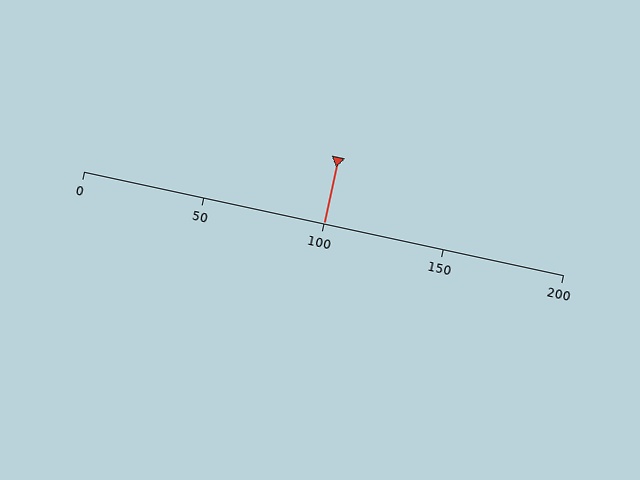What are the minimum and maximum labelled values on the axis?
The axis runs from 0 to 200.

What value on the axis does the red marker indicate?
The marker indicates approximately 100.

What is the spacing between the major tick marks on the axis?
The major ticks are spaced 50 apart.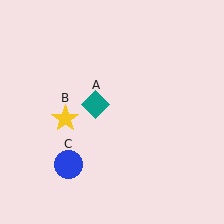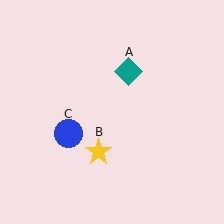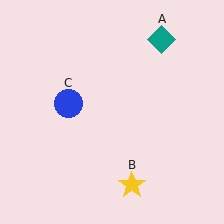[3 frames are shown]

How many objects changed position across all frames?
3 objects changed position: teal diamond (object A), yellow star (object B), blue circle (object C).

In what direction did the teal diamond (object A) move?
The teal diamond (object A) moved up and to the right.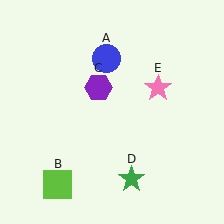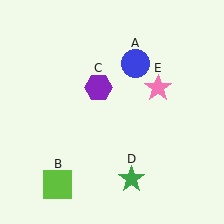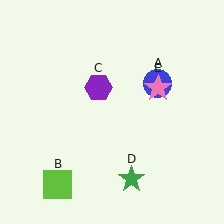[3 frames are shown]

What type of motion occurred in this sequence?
The blue circle (object A) rotated clockwise around the center of the scene.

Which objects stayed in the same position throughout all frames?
Lime square (object B) and purple hexagon (object C) and green star (object D) and pink star (object E) remained stationary.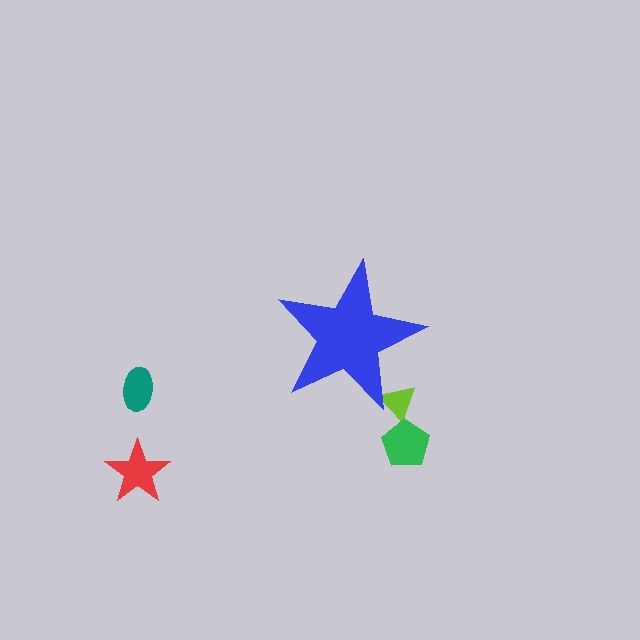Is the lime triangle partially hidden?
Yes, the lime triangle is partially hidden behind the blue star.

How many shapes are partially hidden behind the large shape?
1 shape is partially hidden.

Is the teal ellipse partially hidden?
No, the teal ellipse is fully visible.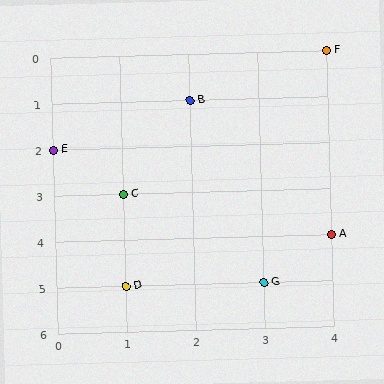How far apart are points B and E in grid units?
Points B and E are 2 columns and 1 row apart (about 2.2 grid units diagonally).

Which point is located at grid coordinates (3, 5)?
Point G is at (3, 5).